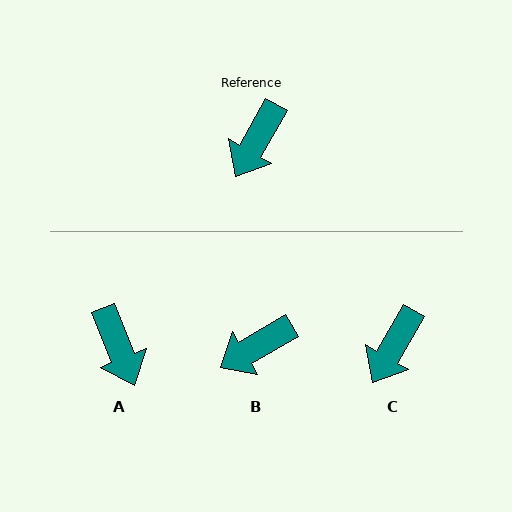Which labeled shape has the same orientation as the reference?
C.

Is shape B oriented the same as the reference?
No, it is off by about 30 degrees.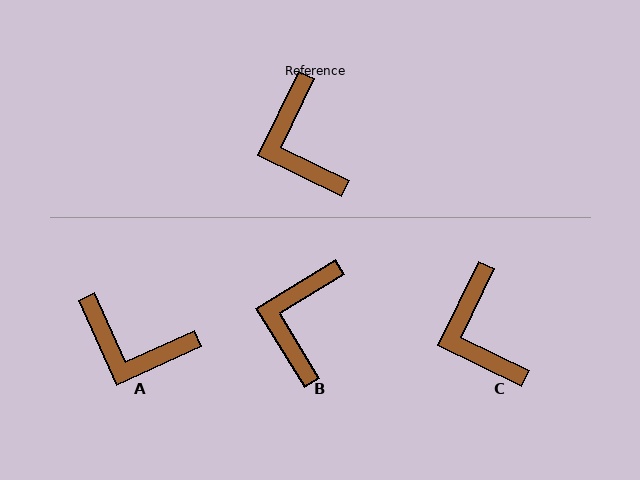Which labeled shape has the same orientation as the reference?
C.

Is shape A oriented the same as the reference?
No, it is off by about 50 degrees.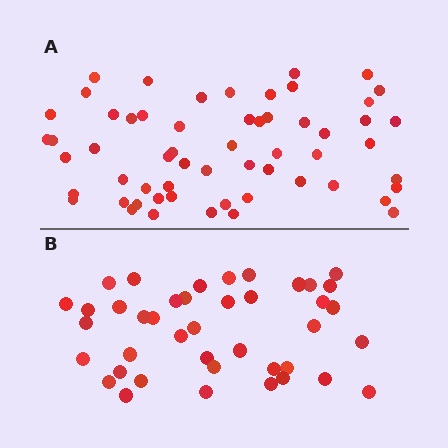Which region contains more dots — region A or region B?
Region A (the top region) has more dots.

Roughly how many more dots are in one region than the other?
Region A has approximately 15 more dots than region B.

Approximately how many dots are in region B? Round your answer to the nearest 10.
About 40 dots. (The exact count is 41, which rounds to 40.)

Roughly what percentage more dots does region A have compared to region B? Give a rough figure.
About 40% more.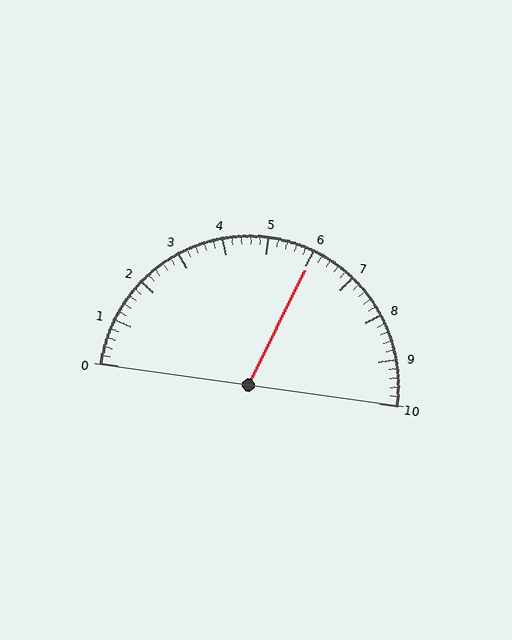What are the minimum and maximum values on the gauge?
The gauge ranges from 0 to 10.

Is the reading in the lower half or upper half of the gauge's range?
The reading is in the upper half of the range (0 to 10).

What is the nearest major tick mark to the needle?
The nearest major tick mark is 6.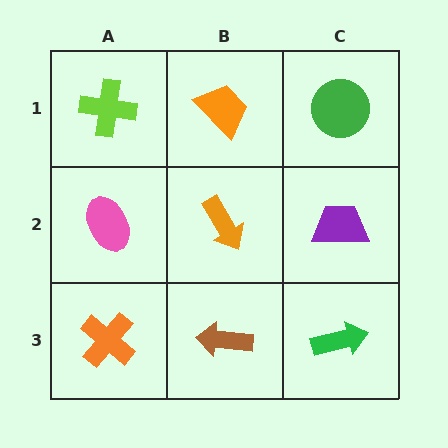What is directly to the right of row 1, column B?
A green circle.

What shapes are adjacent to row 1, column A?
A pink ellipse (row 2, column A), an orange trapezoid (row 1, column B).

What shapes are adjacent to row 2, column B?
An orange trapezoid (row 1, column B), a brown arrow (row 3, column B), a pink ellipse (row 2, column A), a purple trapezoid (row 2, column C).